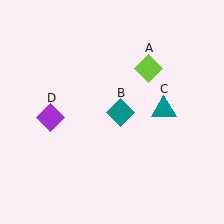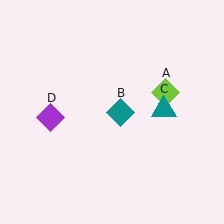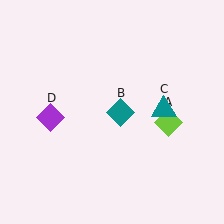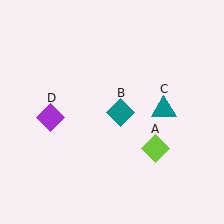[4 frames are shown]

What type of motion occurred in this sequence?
The lime diamond (object A) rotated clockwise around the center of the scene.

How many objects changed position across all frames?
1 object changed position: lime diamond (object A).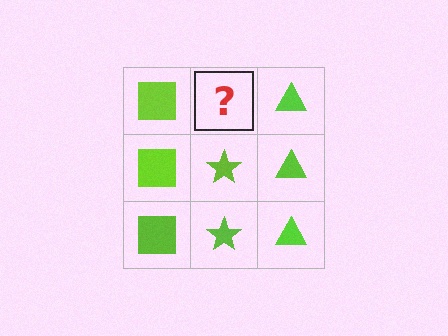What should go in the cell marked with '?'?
The missing cell should contain a lime star.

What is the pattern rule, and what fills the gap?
The rule is that each column has a consistent shape. The gap should be filled with a lime star.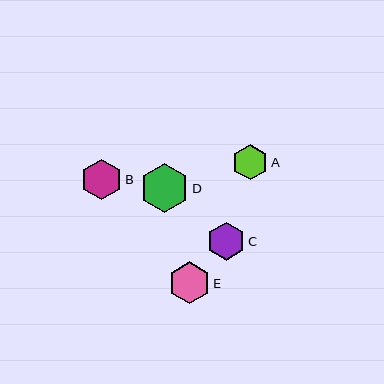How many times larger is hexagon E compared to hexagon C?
Hexagon E is approximately 1.1 times the size of hexagon C.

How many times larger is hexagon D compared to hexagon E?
Hexagon D is approximately 1.2 times the size of hexagon E.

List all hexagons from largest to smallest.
From largest to smallest: D, E, B, C, A.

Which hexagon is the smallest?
Hexagon A is the smallest with a size of approximately 36 pixels.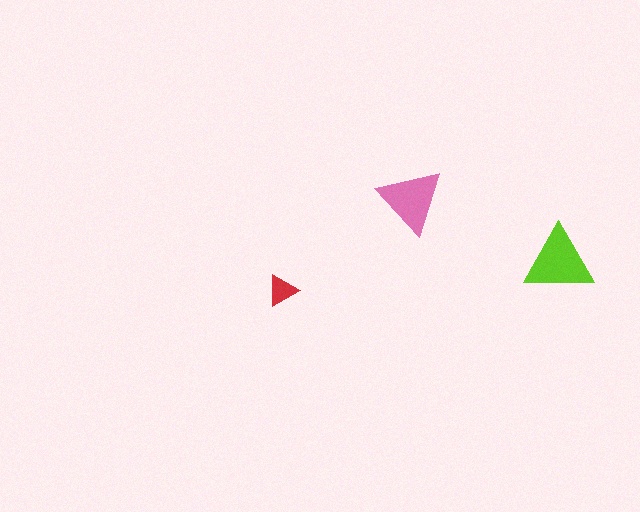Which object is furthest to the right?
The lime triangle is rightmost.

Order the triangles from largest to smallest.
the lime one, the pink one, the red one.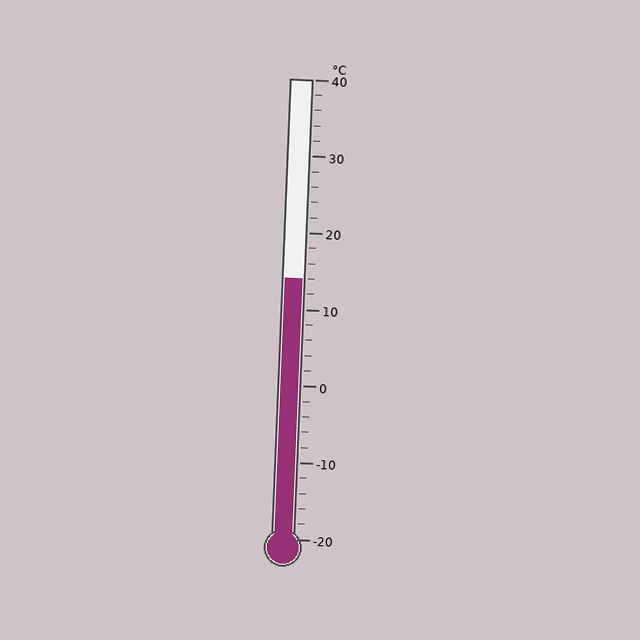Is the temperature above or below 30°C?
The temperature is below 30°C.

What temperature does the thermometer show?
The thermometer shows approximately 14°C.